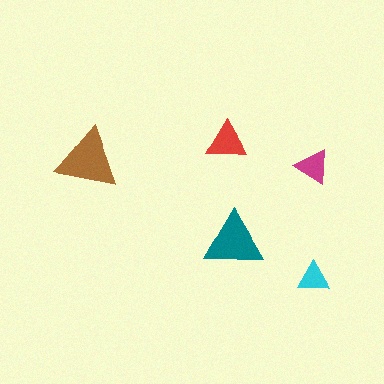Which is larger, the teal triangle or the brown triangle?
The brown one.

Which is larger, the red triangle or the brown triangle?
The brown one.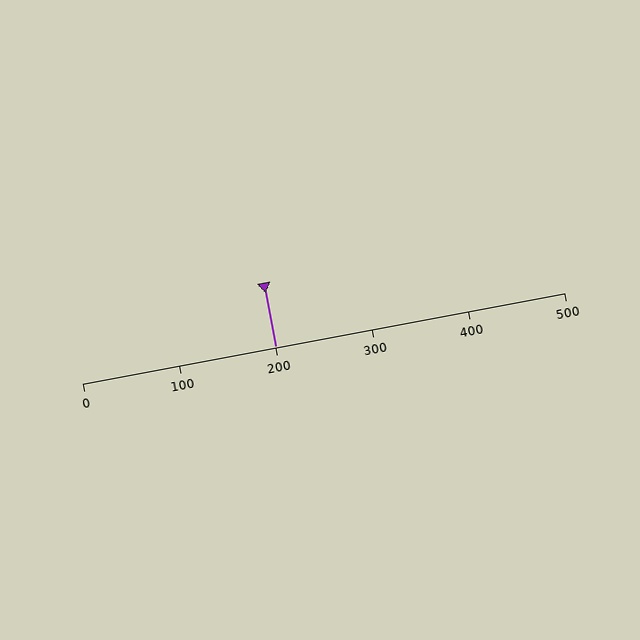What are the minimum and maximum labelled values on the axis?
The axis runs from 0 to 500.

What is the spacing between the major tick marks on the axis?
The major ticks are spaced 100 apart.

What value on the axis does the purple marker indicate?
The marker indicates approximately 200.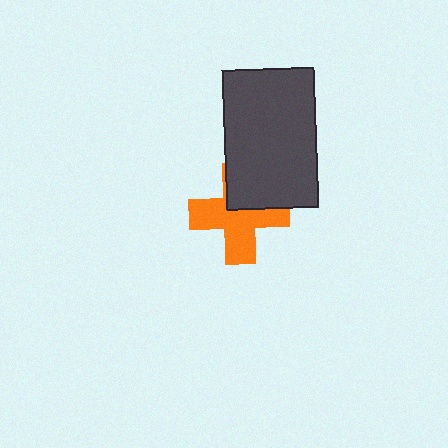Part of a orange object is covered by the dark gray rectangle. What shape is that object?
It is a cross.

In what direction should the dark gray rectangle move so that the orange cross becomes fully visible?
The dark gray rectangle should move toward the upper-right. That is the shortest direction to clear the overlap and leave the orange cross fully visible.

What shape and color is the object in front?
The object in front is a dark gray rectangle.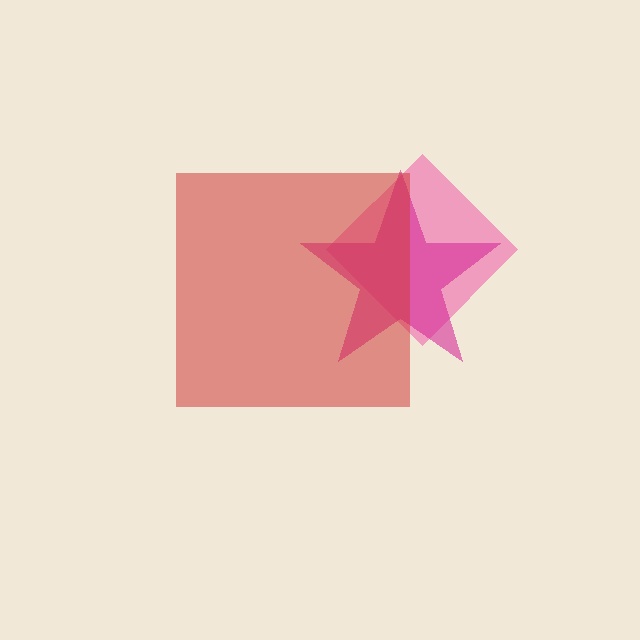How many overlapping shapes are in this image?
There are 3 overlapping shapes in the image.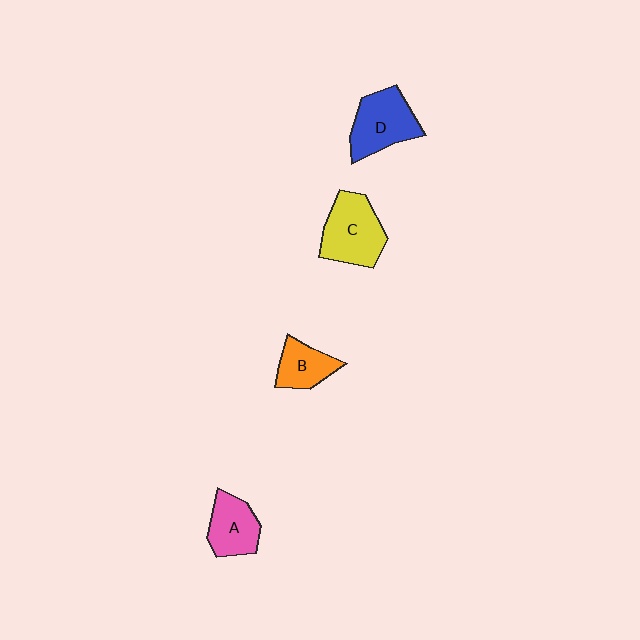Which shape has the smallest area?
Shape B (orange).